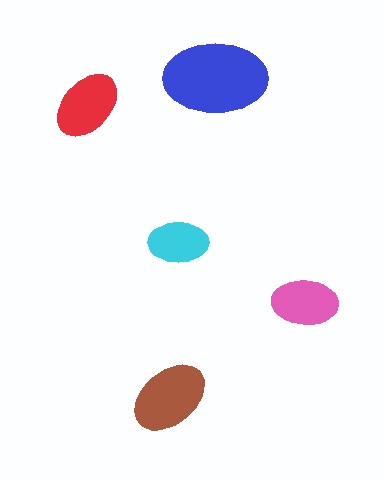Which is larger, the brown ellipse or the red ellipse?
The brown one.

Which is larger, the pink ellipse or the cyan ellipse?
The pink one.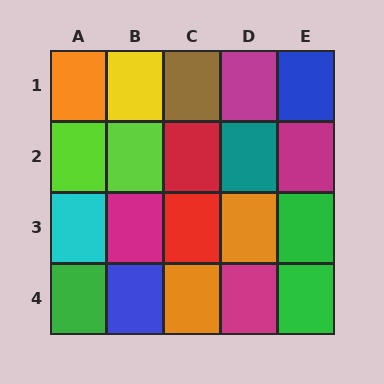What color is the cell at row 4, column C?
Orange.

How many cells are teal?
1 cell is teal.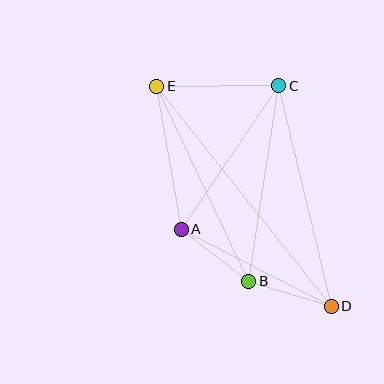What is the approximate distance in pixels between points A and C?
The distance between A and C is approximately 173 pixels.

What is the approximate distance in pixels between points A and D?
The distance between A and D is approximately 168 pixels.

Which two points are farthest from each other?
Points D and E are farthest from each other.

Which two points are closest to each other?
Points A and B are closest to each other.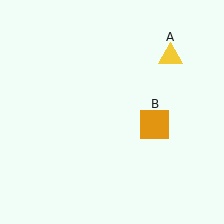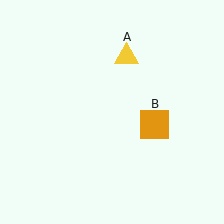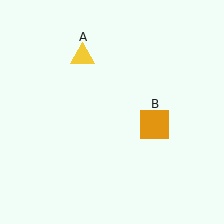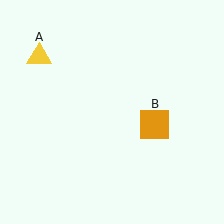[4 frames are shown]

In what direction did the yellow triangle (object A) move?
The yellow triangle (object A) moved left.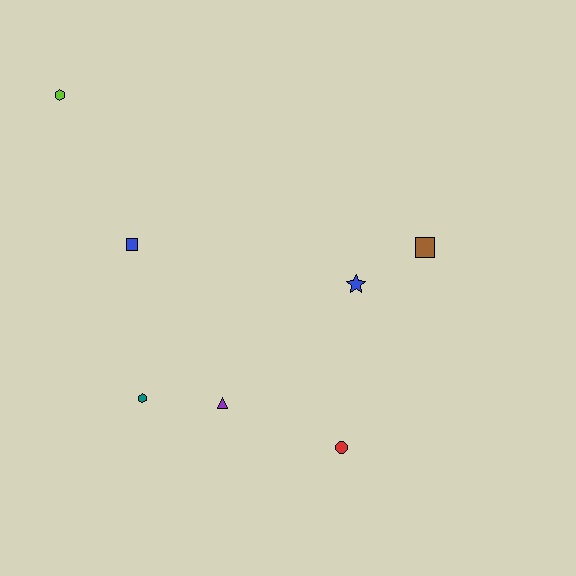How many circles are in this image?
There is 1 circle.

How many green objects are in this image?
There are no green objects.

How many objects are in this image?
There are 7 objects.